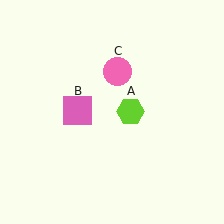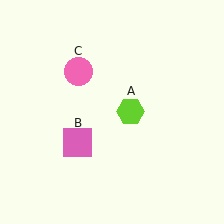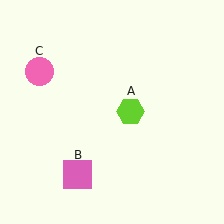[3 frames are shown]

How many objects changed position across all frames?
2 objects changed position: pink square (object B), pink circle (object C).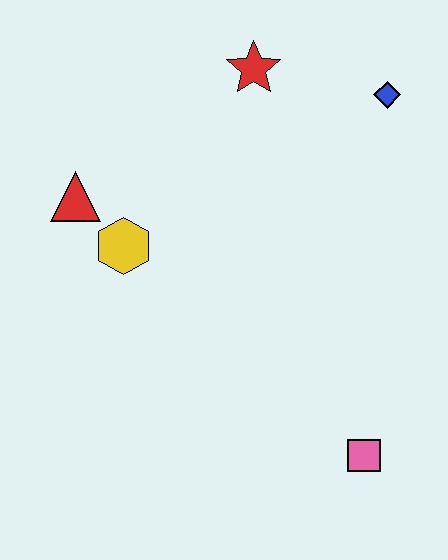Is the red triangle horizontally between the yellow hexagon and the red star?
No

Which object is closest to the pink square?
The yellow hexagon is closest to the pink square.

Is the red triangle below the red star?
Yes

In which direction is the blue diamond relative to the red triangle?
The blue diamond is to the right of the red triangle.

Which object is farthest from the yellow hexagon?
The pink square is farthest from the yellow hexagon.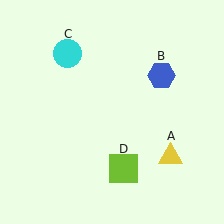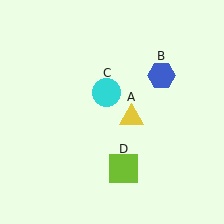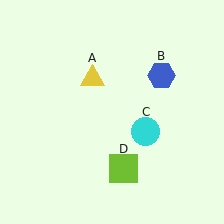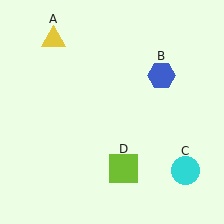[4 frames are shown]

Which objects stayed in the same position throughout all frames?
Blue hexagon (object B) and lime square (object D) remained stationary.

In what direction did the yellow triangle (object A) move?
The yellow triangle (object A) moved up and to the left.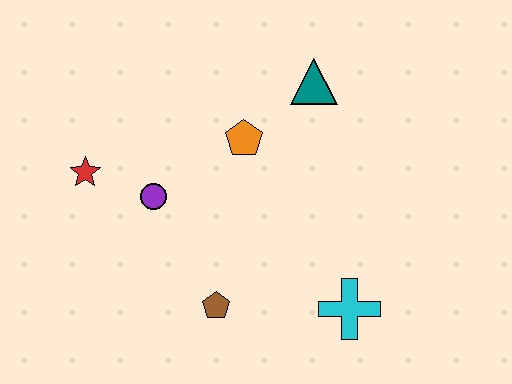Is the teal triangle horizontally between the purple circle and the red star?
No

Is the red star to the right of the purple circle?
No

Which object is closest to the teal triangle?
The orange pentagon is closest to the teal triangle.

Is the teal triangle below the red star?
No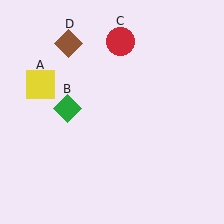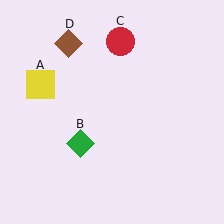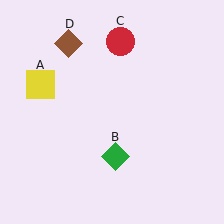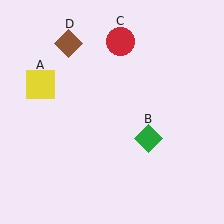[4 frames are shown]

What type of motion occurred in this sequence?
The green diamond (object B) rotated counterclockwise around the center of the scene.